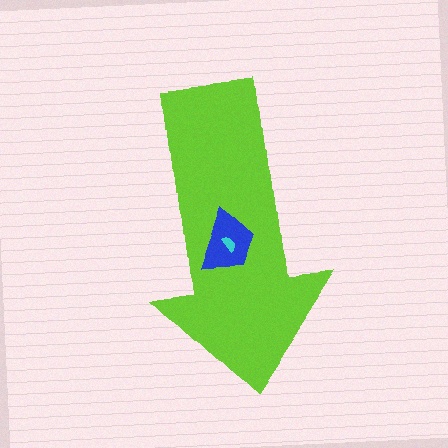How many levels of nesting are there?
3.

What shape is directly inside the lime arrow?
The blue trapezoid.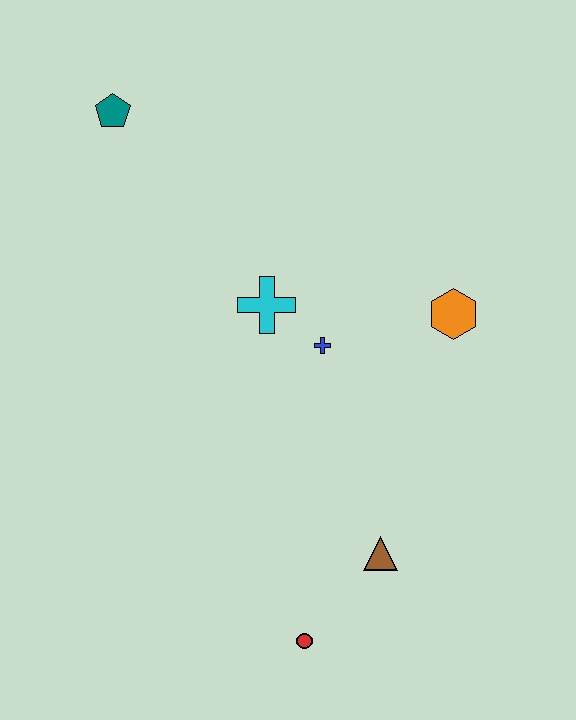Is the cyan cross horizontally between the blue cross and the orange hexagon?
No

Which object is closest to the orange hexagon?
The blue cross is closest to the orange hexagon.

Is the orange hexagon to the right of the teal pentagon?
Yes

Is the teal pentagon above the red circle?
Yes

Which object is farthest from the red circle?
The teal pentagon is farthest from the red circle.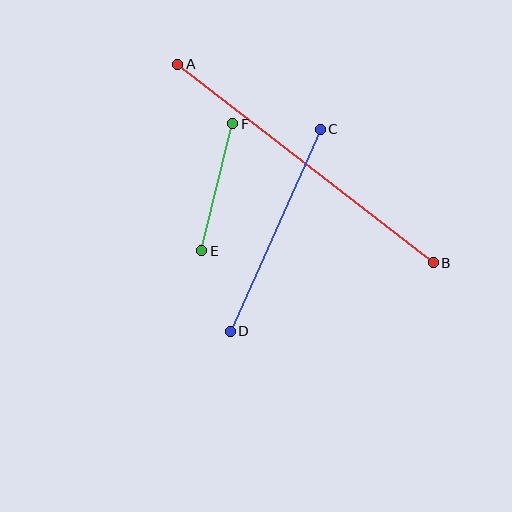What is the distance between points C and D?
The distance is approximately 221 pixels.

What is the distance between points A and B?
The distance is approximately 324 pixels.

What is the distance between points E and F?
The distance is approximately 131 pixels.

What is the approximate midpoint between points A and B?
The midpoint is at approximately (305, 164) pixels.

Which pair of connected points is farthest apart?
Points A and B are farthest apart.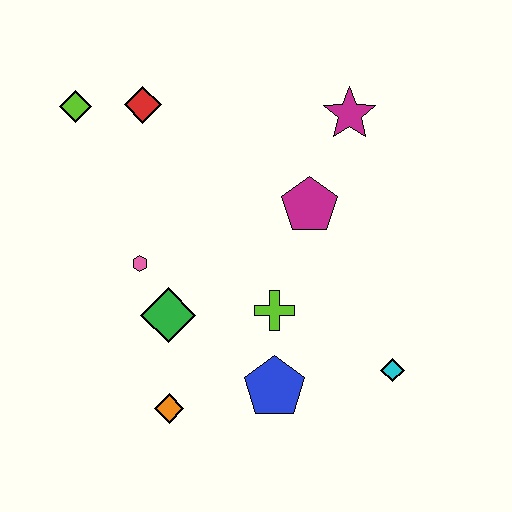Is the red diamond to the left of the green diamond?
Yes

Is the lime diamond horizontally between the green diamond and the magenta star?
No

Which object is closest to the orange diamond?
The green diamond is closest to the orange diamond.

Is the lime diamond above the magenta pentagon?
Yes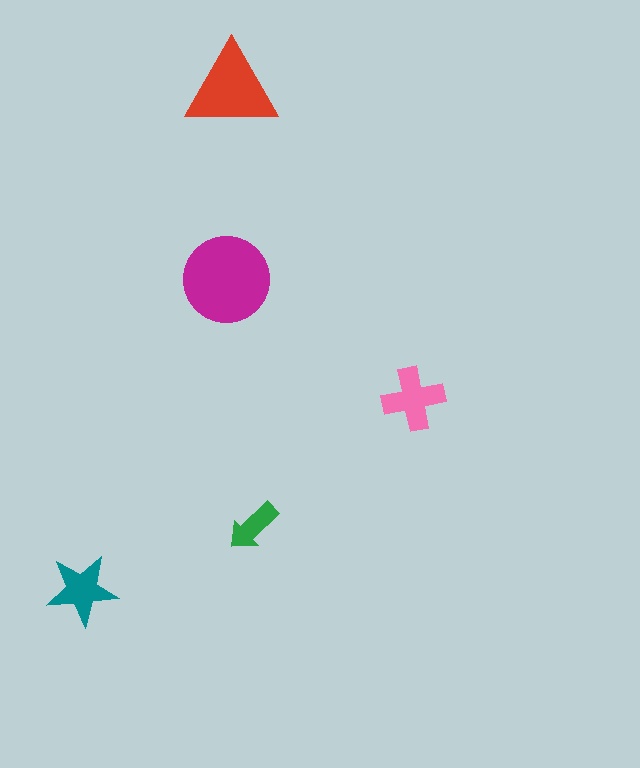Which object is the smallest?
The green arrow.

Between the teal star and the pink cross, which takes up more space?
The pink cross.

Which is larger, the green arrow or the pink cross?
The pink cross.